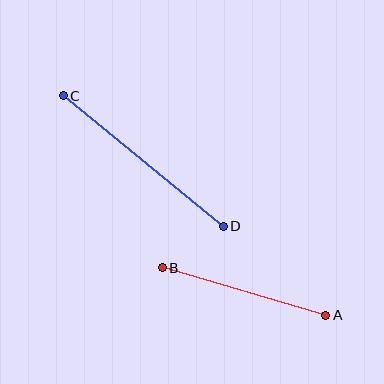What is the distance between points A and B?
The distance is approximately 170 pixels.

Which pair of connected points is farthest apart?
Points C and D are farthest apart.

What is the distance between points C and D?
The distance is approximately 206 pixels.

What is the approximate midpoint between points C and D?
The midpoint is at approximately (143, 161) pixels.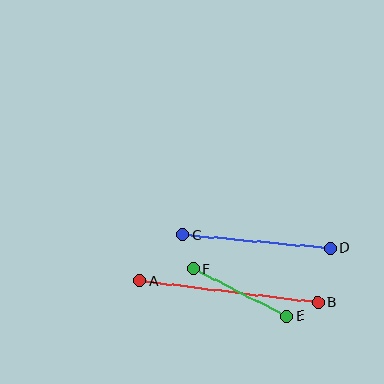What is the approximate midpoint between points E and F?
The midpoint is at approximately (240, 292) pixels.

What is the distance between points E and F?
The distance is approximately 105 pixels.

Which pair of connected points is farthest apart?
Points A and B are farthest apart.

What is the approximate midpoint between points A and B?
The midpoint is at approximately (229, 292) pixels.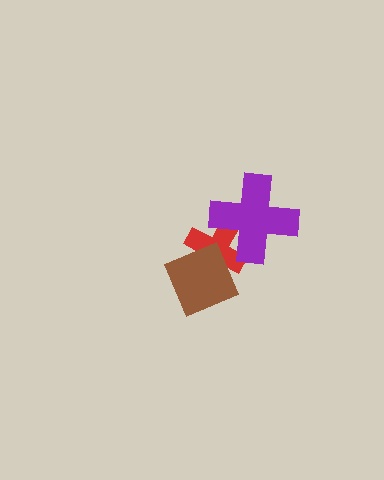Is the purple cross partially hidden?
No, no other shape covers it.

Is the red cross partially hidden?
Yes, it is partially covered by another shape.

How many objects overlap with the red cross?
2 objects overlap with the red cross.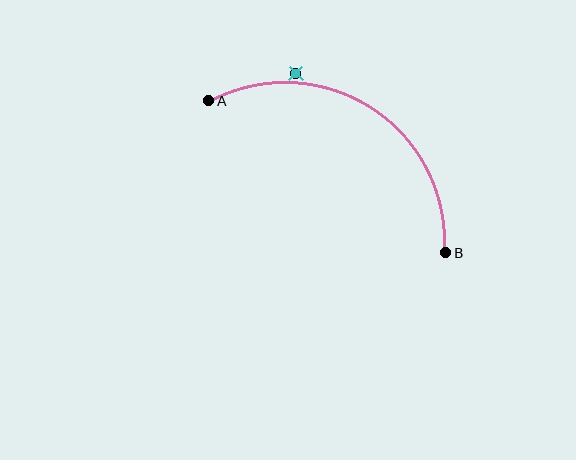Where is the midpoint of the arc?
The arc midpoint is the point on the curve farthest from the straight line joining A and B. It sits above that line.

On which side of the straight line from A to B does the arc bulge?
The arc bulges above the straight line connecting A and B.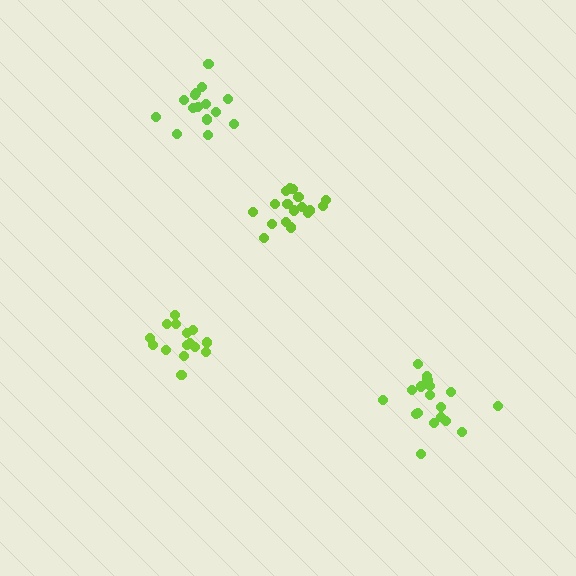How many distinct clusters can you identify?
There are 4 distinct clusters.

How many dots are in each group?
Group 1: 18 dots, Group 2: 17 dots, Group 3: 15 dots, Group 4: 15 dots (65 total).